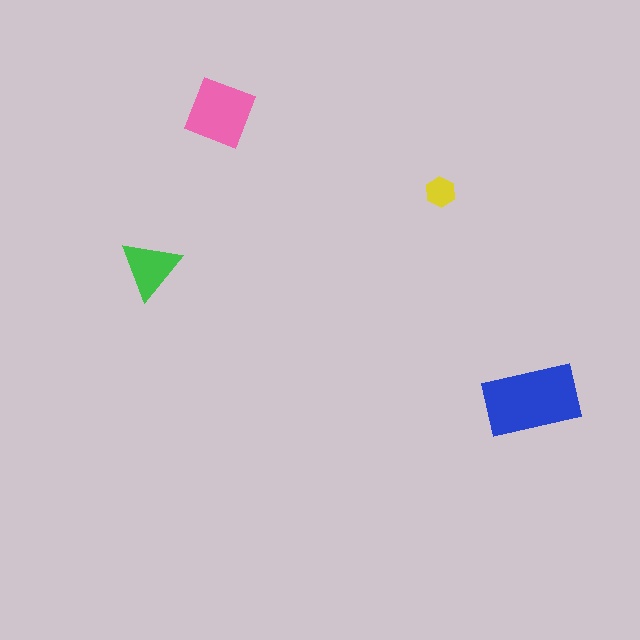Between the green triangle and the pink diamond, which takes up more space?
The pink diamond.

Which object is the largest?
The blue rectangle.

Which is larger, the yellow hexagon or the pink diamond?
The pink diamond.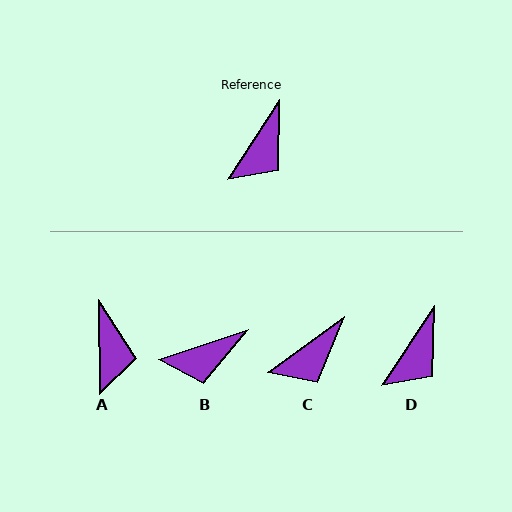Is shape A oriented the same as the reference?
No, it is off by about 34 degrees.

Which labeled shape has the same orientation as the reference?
D.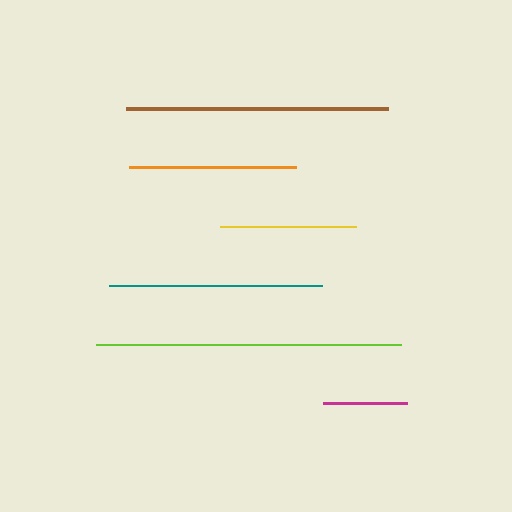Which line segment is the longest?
The lime line is the longest at approximately 304 pixels.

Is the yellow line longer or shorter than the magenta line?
The yellow line is longer than the magenta line.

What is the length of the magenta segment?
The magenta segment is approximately 84 pixels long.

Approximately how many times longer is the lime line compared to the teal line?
The lime line is approximately 1.4 times the length of the teal line.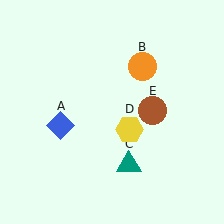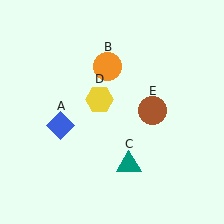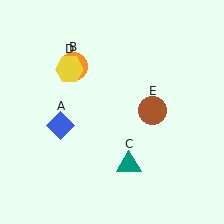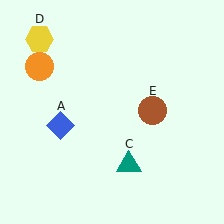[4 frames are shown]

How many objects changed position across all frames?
2 objects changed position: orange circle (object B), yellow hexagon (object D).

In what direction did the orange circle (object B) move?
The orange circle (object B) moved left.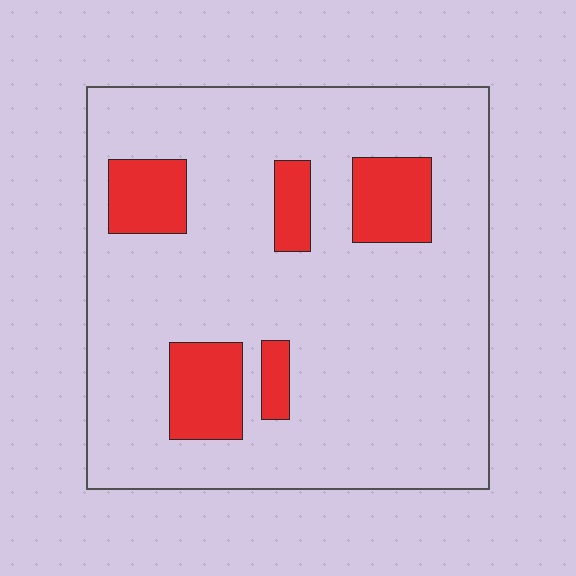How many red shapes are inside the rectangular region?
5.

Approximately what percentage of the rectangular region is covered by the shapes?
Approximately 15%.